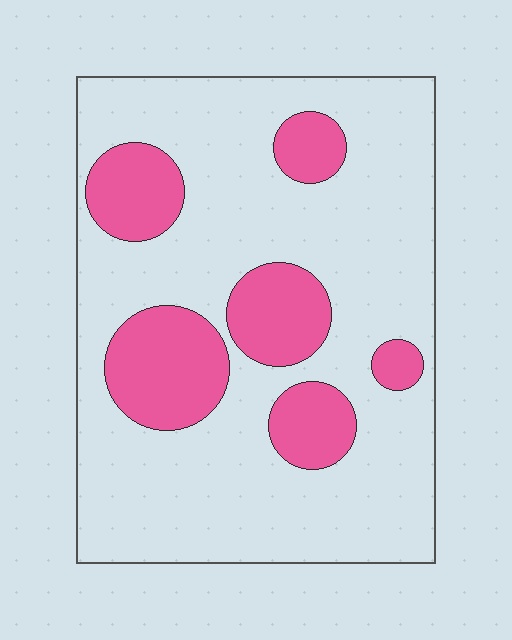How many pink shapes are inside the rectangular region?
6.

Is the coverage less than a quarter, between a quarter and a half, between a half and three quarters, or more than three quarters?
Less than a quarter.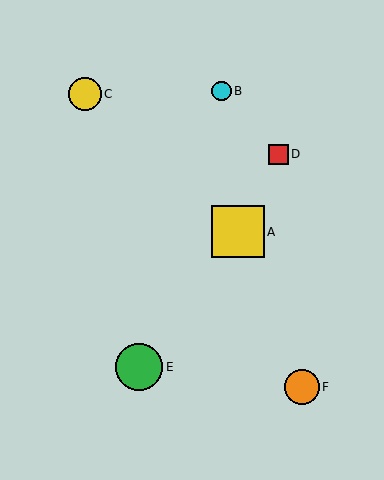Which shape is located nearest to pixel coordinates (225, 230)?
The yellow square (labeled A) at (238, 232) is nearest to that location.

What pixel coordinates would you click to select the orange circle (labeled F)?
Click at (302, 387) to select the orange circle F.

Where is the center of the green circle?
The center of the green circle is at (139, 367).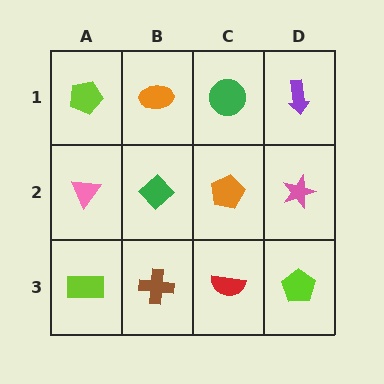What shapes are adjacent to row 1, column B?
A green diamond (row 2, column B), a lime pentagon (row 1, column A), a green circle (row 1, column C).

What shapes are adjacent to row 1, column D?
A pink star (row 2, column D), a green circle (row 1, column C).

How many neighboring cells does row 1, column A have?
2.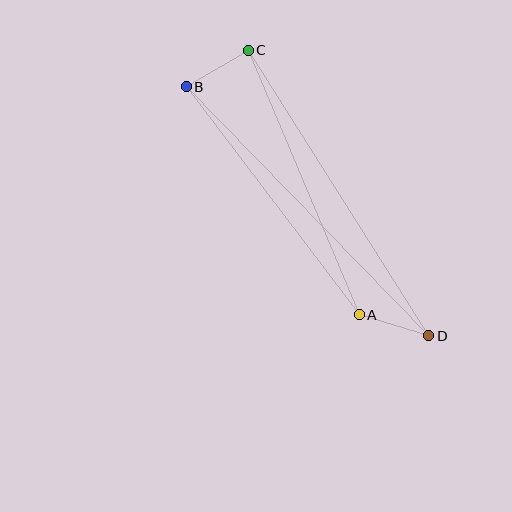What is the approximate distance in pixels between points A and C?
The distance between A and C is approximately 287 pixels.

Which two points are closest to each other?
Points B and C are closest to each other.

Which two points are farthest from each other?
Points B and D are farthest from each other.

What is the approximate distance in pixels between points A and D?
The distance between A and D is approximately 73 pixels.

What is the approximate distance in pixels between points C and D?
The distance between C and D is approximately 338 pixels.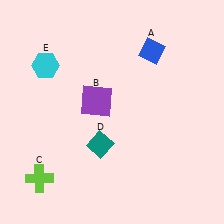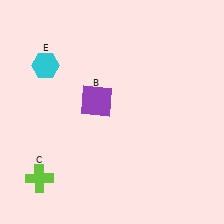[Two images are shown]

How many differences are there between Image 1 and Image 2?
There are 2 differences between the two images.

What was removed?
The blue diamond (A), the teal diamond (D) were removed in Image 2.